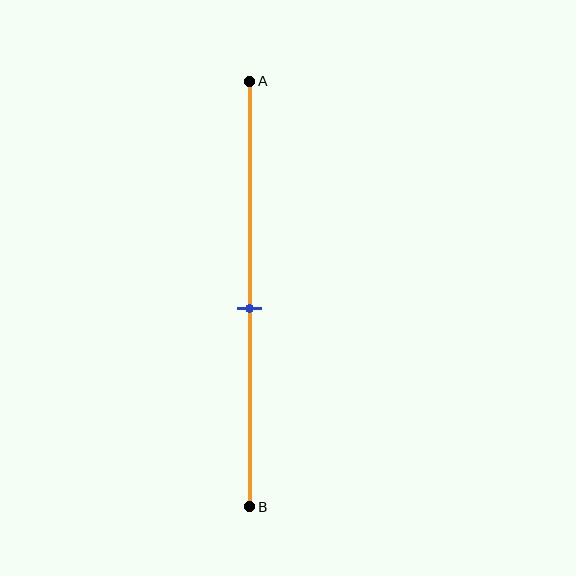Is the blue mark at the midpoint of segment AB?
No, the mark is at about 55% from A, not at the 50% midpoint.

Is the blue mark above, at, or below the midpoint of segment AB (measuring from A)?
The blue mark is below the midpoint of segment AB.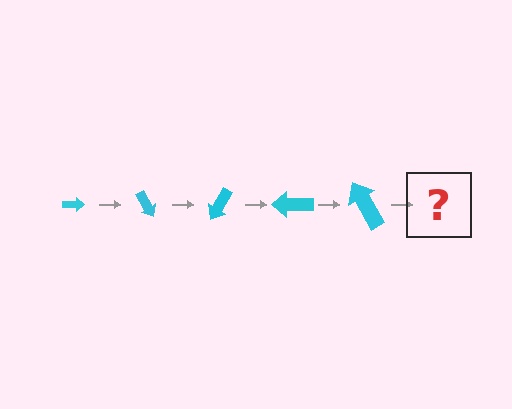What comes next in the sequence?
The next element should be an arrow, larger than the previous one and rotated 300 degrees from the start.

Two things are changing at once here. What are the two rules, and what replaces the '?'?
The two rules are that the arrow grows larger each step and it rotates 60 degrees each step. The '?' should be an arrow, larger than the previous one and rotated 300 degrees from the start.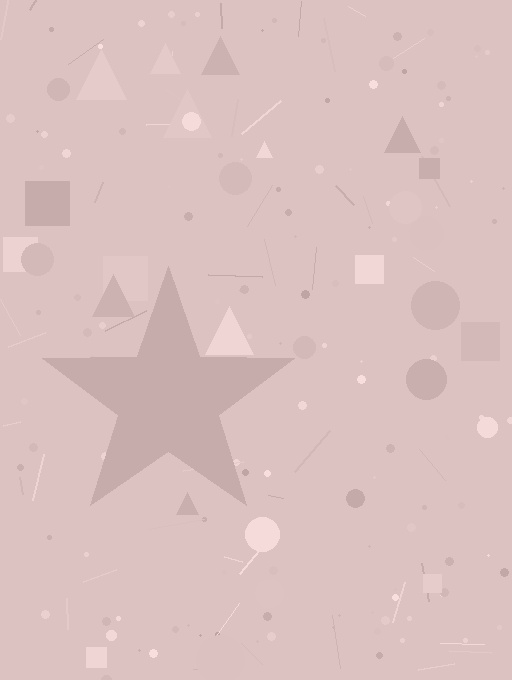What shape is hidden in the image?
A star is hidden in the image.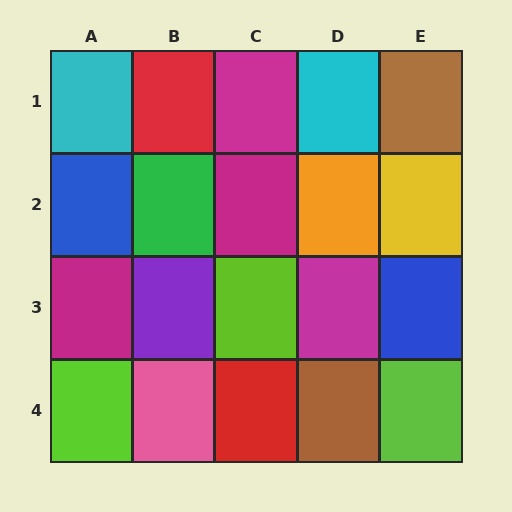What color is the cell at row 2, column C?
Magenta.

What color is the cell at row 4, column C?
Red.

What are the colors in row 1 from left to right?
Cyan, red, magenta, cyan, brown.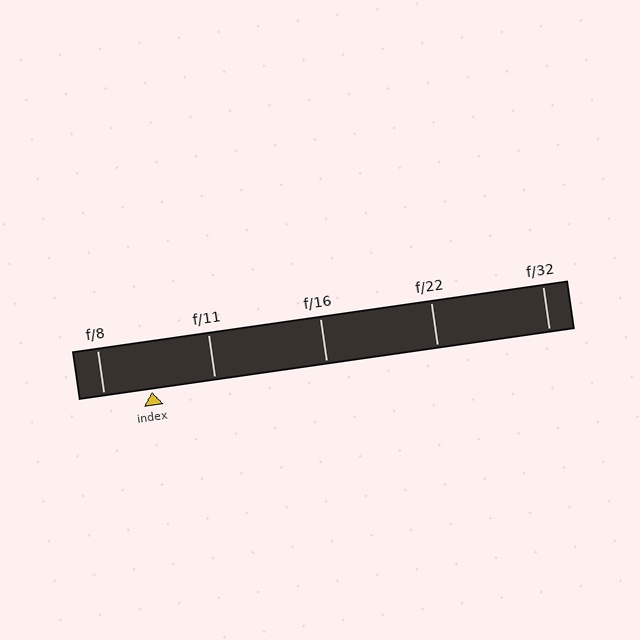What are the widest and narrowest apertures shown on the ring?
The widest aperture shown is f/8 and the narrowest is f/32.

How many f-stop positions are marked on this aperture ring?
There are 5 f-stop positions marked.